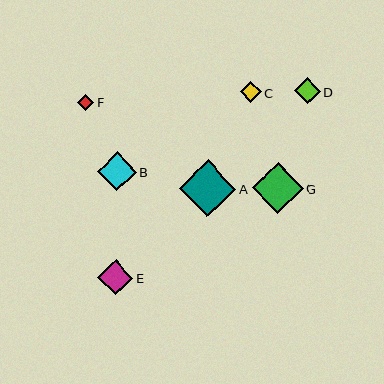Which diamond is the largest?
Diamond A is the largest with a size of approximately 57 pixels.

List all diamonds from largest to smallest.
From largest to smallest: A, G, B, E, D, C, F.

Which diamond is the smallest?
Diamond F is the smallest with a size of approximately 16 pixels.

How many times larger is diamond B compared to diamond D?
Diamond B is approximately 1.5 times the size of diamond D.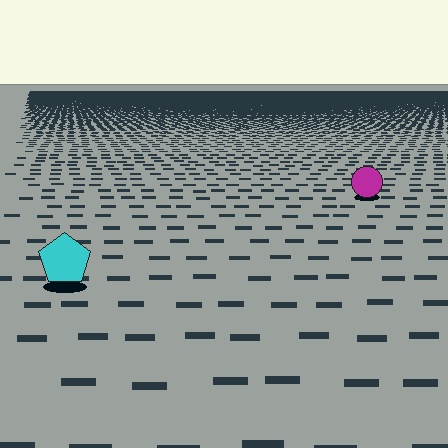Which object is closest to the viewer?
The cyan pentagon is closest. The texture marks near it are larger and more spread out.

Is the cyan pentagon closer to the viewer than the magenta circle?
Yes. The cyan pentagon is closer — you can tell from the texture gradient: the ground texture is coarser near it.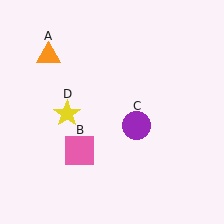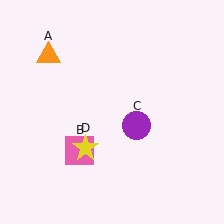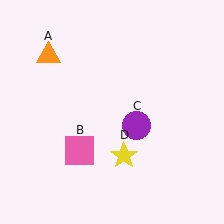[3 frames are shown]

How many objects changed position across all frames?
1 object changed position: yellow star (object D).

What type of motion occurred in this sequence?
The yellow star (object D) rotated counterclockwise around the center of the scene.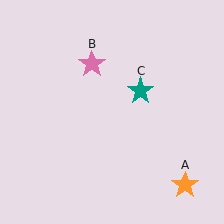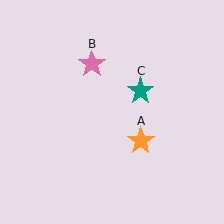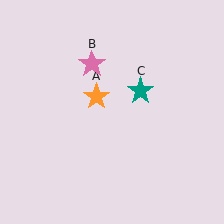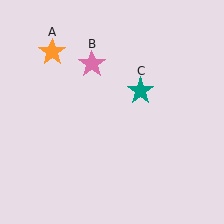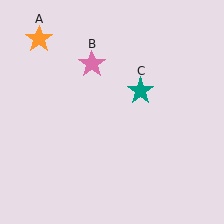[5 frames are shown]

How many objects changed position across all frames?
1 object changed position: orange star (object A).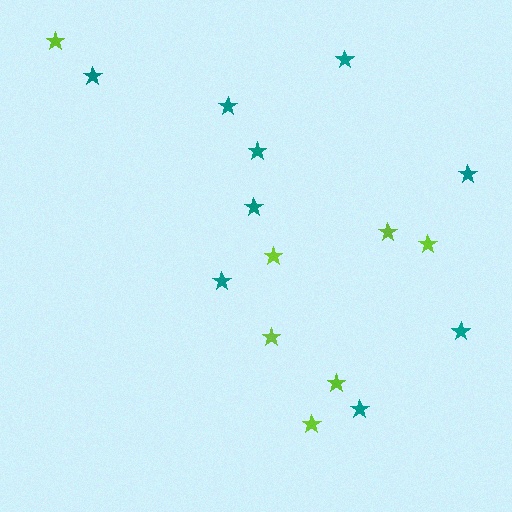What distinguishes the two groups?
There are 2 groups: one group of lime stars (7) and one group of teal stars (9).